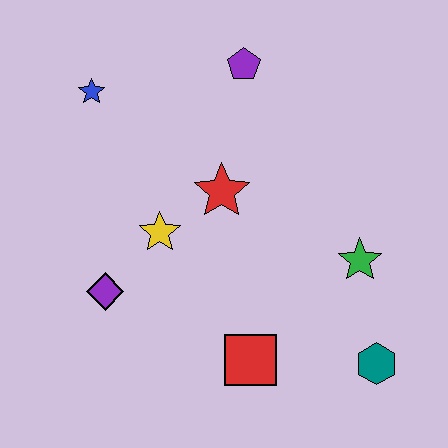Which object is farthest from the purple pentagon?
The teal hexagon is farthest from the purple pentagon.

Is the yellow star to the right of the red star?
No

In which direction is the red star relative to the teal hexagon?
The red star is above the teal hexagon.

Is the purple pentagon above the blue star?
Yes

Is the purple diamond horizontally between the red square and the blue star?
Yes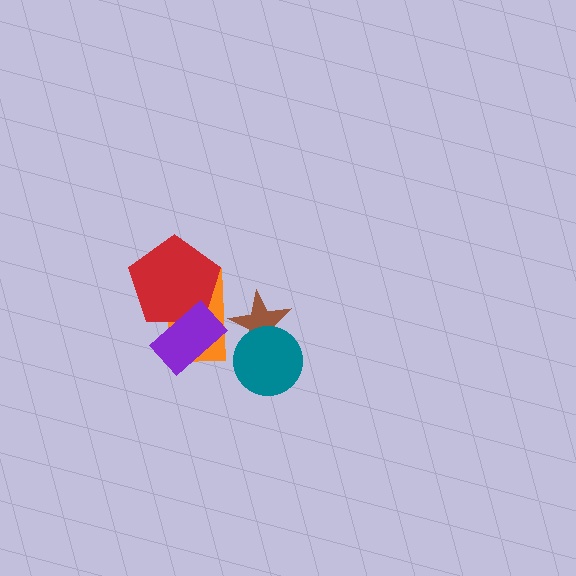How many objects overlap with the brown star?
2 objects overlap with the brown star.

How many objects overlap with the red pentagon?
2 objects overlap with the red pentagon.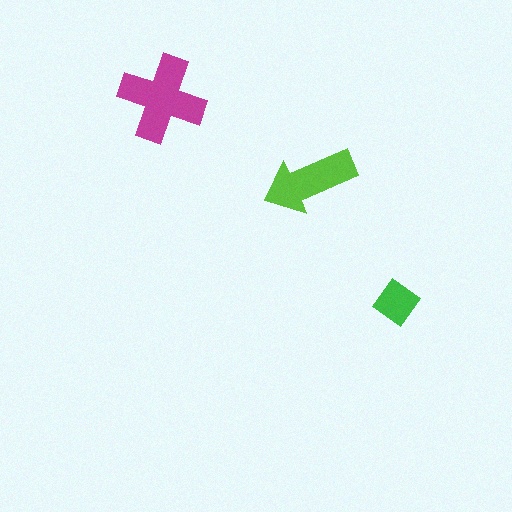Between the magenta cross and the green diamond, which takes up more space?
The magenta cross.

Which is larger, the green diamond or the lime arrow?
The lime arrow.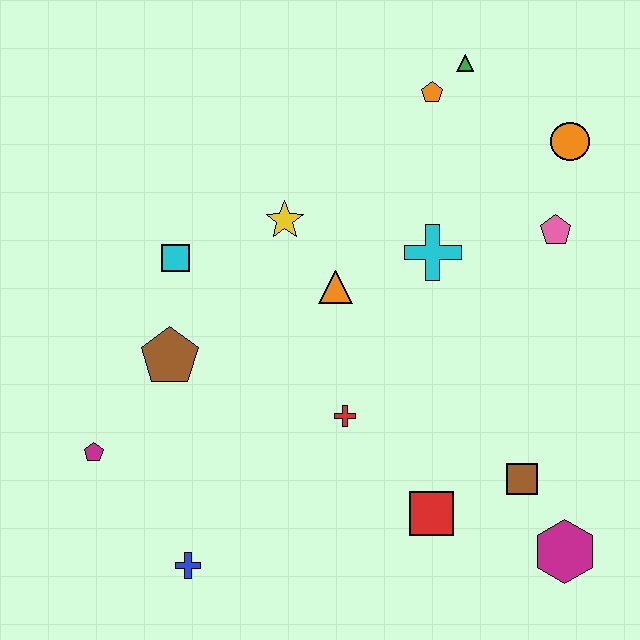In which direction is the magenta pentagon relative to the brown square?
The magenta pentagon is to the left of the brown square.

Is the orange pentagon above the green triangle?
No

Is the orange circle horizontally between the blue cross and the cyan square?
No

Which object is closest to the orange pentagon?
The green triangle is closest to the orange pentagon.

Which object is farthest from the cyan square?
The magenta hexagon is farthest from the cyan square.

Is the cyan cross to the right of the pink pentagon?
No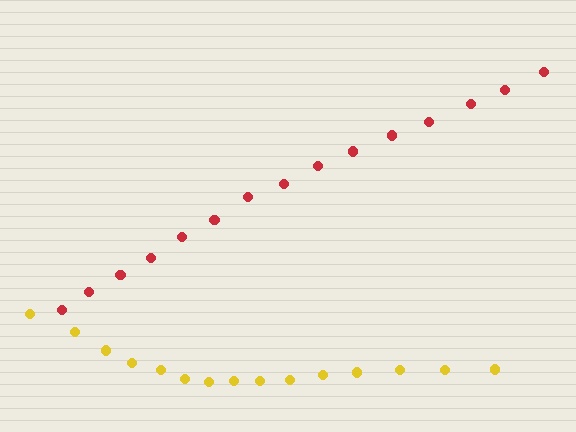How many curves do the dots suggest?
There are 2 distinct paths.